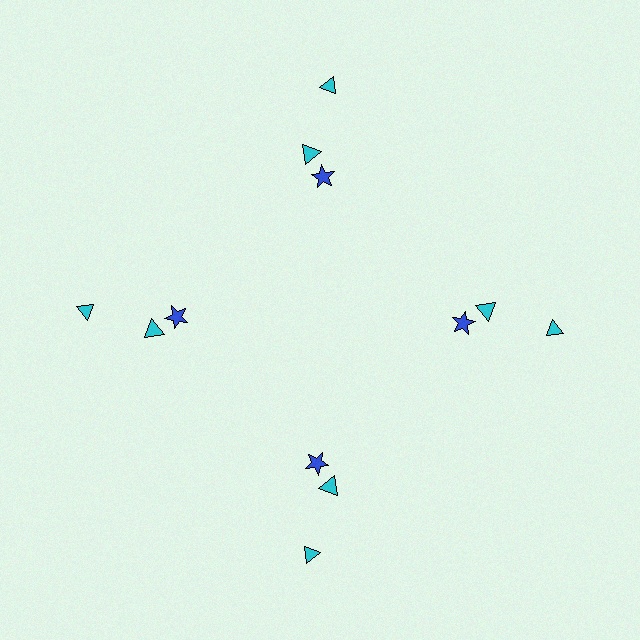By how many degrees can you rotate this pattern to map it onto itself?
The pattern maps onto itself every 90 degrees of rotation.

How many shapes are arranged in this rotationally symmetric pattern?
There are 12 shapes, arranged in 4 groups of 3.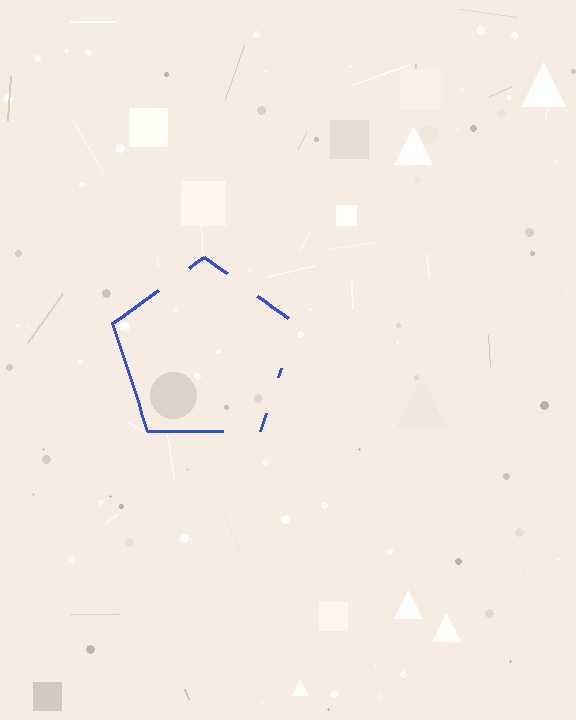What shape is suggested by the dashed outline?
The dashed outline suggests a pentagon.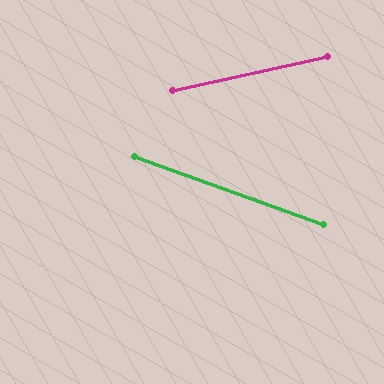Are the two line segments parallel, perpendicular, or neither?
Neither parallel nor perpendicular — they differ by about 32°.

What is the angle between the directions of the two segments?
Approximately 32 degrees.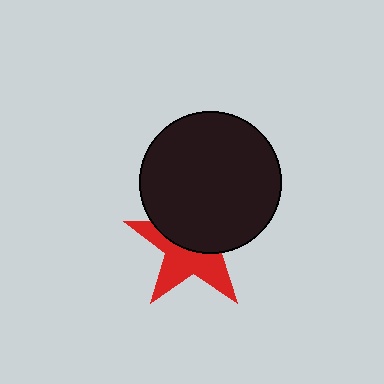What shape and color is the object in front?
The object in front is a black circle.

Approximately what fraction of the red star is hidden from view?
Roughly 52% of the red star is hidden behind the black circle.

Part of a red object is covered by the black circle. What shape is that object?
It is a star.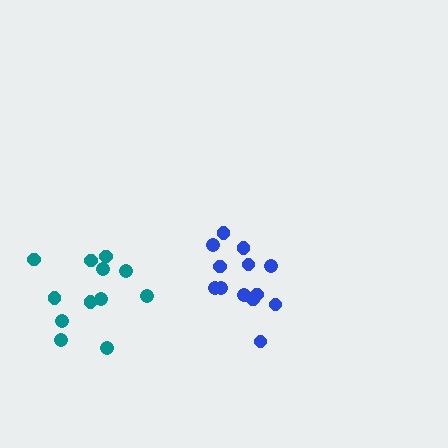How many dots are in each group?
Group 1: 12 dots, Group 2: 13 dots (25 total).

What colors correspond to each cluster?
The clusters are colored: teal, blue.